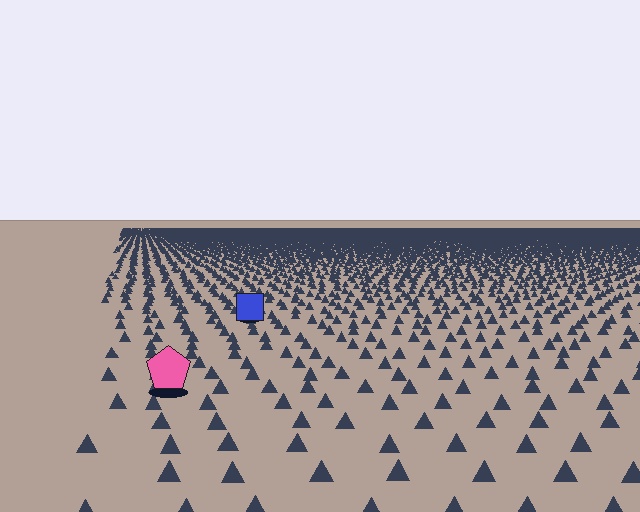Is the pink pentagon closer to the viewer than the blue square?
Yes. The pink pentagon is closer — you can tell from the texture gradient: the ground texture is coarser near it.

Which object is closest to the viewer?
The pink pentagon is closest. The texture marks near it are larger and more spread out.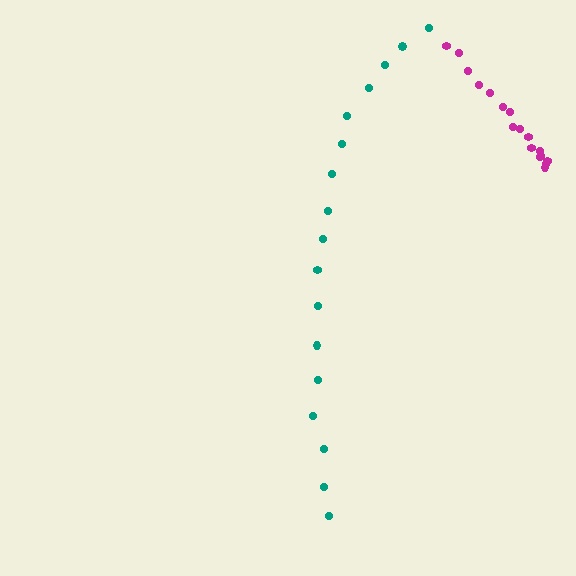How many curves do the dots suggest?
There are 2 distinct paths.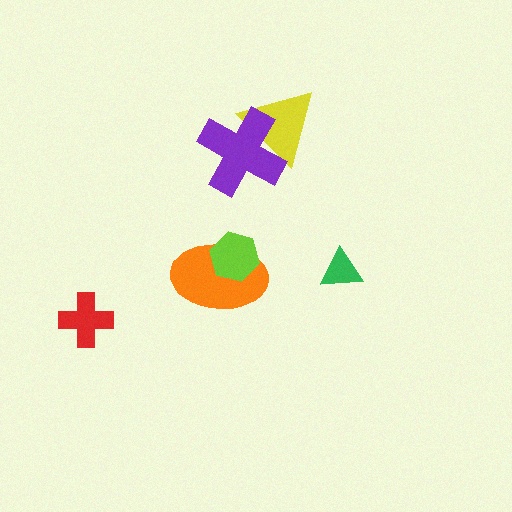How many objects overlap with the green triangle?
0 objects overlap with the green triangle.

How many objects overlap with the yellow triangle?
1 object overlaps with the yellow triangle.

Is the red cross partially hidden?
No, no other shape covers it.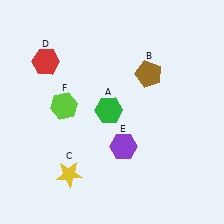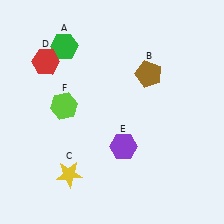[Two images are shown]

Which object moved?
The green hexagon (A) moved up.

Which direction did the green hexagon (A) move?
The green hexagon (A) moved up.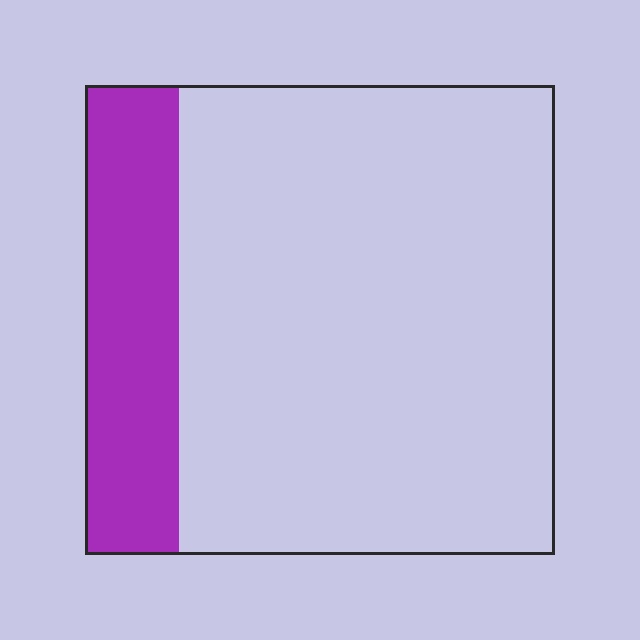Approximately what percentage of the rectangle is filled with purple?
Approximately 20%.